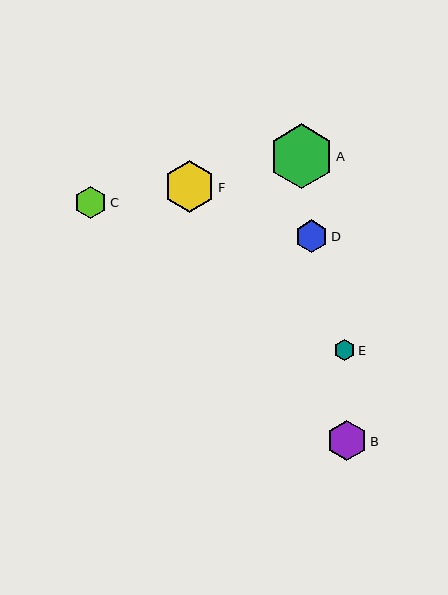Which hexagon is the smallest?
Hexagon E is the smallest with a size of approximately 21 pixels.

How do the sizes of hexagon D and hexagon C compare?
Hexagon D and hexagon C are approximately the same size.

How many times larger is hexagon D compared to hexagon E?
Hexagon D is approximately 1.6 times the size of hexagon E.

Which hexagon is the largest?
Hexagon A is the largest with a size of approximately 64 pixels.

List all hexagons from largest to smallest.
From largest to smallest: A, F, B, D, C, E.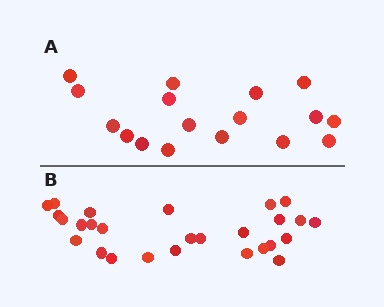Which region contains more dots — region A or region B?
Region B (the bottom region) has more dots.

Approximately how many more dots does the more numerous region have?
Region B has roughly 10 or so more dots than region A.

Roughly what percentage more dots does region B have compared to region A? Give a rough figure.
About 60% more.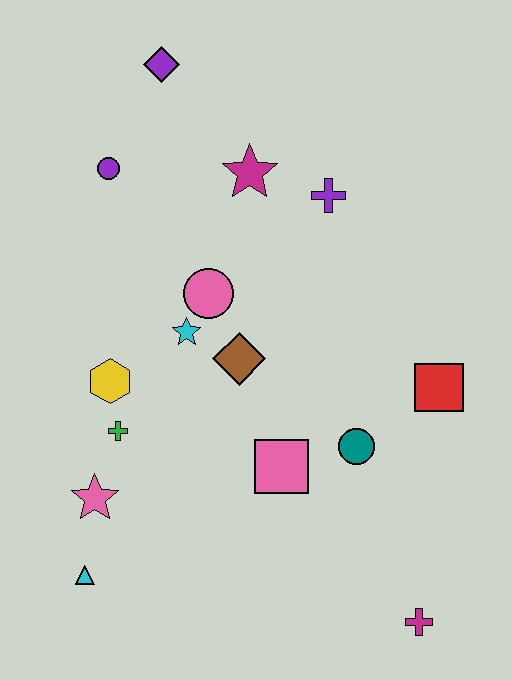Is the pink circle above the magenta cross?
Yes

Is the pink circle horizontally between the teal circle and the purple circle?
Yes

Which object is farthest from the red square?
The purple diamond is farthest from the red square.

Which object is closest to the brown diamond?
The cyan star is closest to the brown diamond.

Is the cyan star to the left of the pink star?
No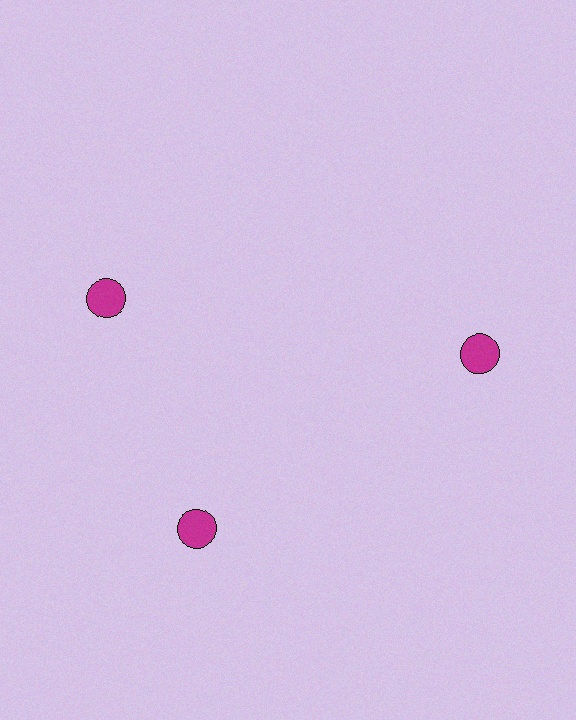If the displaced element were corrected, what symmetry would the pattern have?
It would have 3-fold rotational symmetry — the pattern would map onto itself every 120 degrees.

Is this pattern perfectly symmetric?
No. The 3 magenta circles are arranged in a ring, but one element near the 11 o'clock position is rotated out of alignment along the ring, breaking the 3-fold rotational symmetry.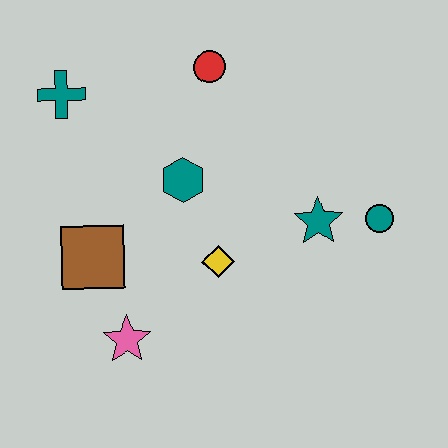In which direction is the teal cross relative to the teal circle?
The teal cross is to the left of the teal circle.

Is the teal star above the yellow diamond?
Yes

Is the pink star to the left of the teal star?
Yes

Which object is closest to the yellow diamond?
The teal hexagon is closest to the yellow diamond.